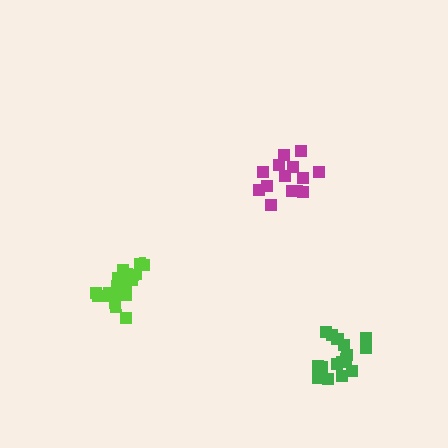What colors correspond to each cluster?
The clusters are colored: magenta, lime, green.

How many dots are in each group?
Group 1: 14 dots, Group 2: 17 dots, Group 3: 17 dots (48 total).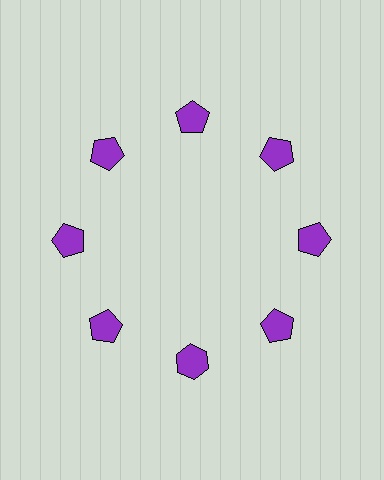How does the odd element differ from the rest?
It has a different shape: hexagon instead of pentagon.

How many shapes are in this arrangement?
There are 8 shapes arranged in a ring pattern.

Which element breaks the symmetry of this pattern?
The purple hexagon at roughly the 6 o'clock position breaks the symmetry. All other shapes are purple pentagons.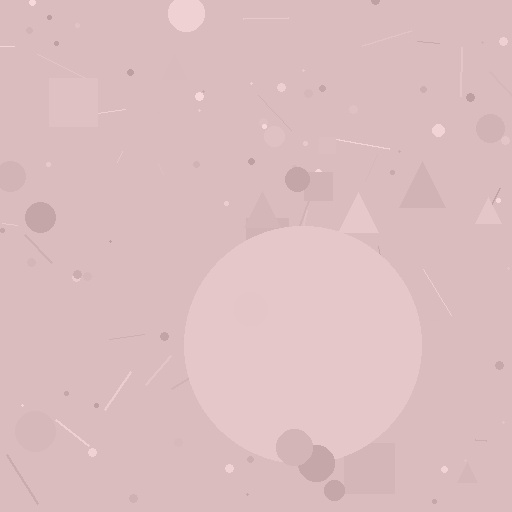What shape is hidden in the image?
A circle is hidden in the image.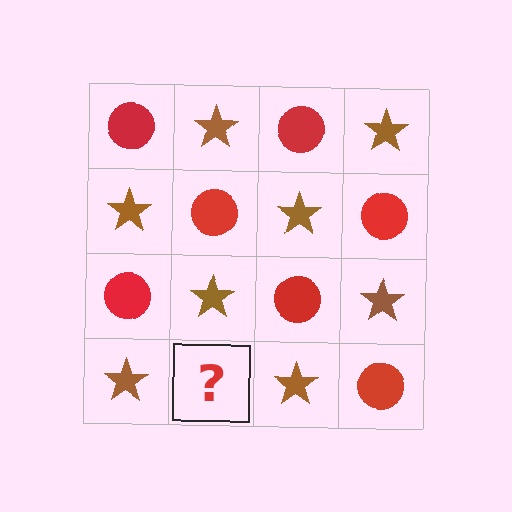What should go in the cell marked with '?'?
The missing cell should contain a red circle.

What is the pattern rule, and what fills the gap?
The rule is that it alternates red circle and brown star in a checkerboard pattern. The gap should be filled with a red circle.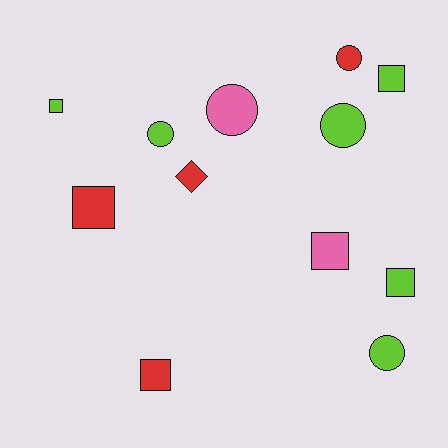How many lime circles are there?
There are 3 lime circles.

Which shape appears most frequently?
Square, with 6 objects.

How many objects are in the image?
There are 12 objects.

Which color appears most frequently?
Lime, with 6 objects.